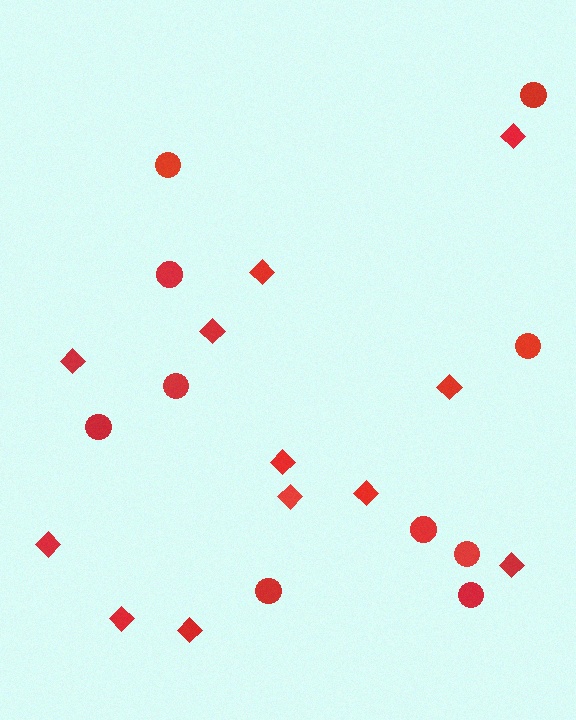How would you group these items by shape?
There are 2 groups: one group of diamonds (12) and one group of circles (10).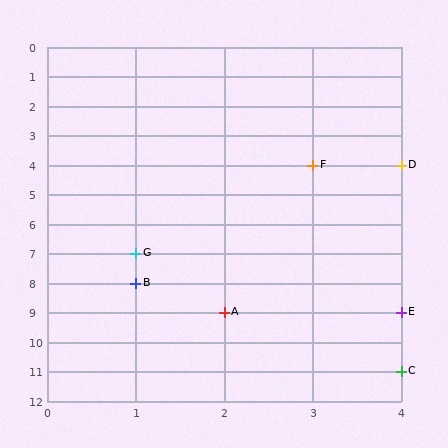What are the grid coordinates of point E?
Point E is at grid coordinates (4, 9).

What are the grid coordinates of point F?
Point F is at grid coordinates (3, 4).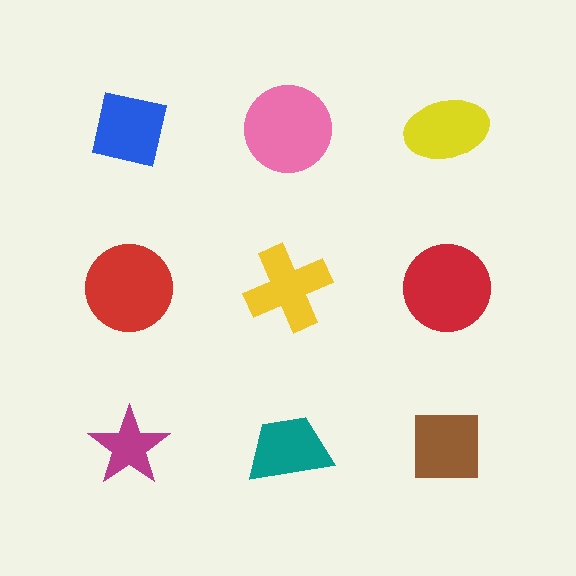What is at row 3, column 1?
A magenta star.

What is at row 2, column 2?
A yellow cross.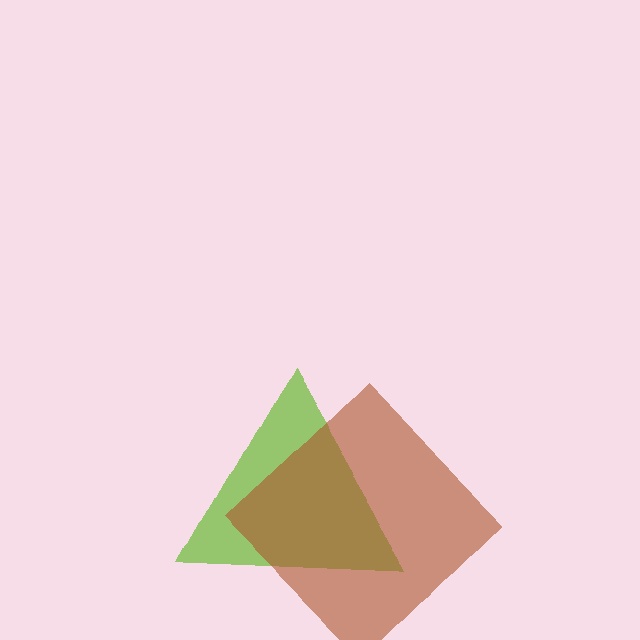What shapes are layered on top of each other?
The layered shapes are: a lime triangle, a brown diamond.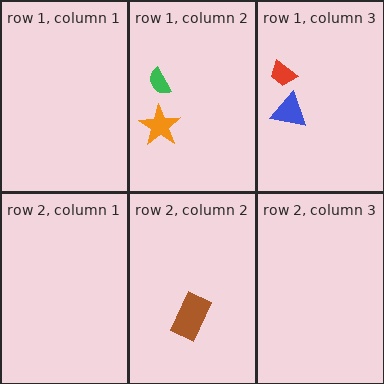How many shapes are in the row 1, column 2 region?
2.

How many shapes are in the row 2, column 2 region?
1.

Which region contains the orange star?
The row 1, column 2 region.